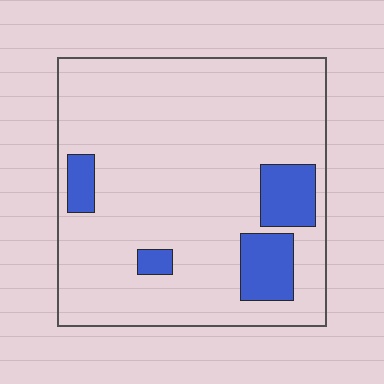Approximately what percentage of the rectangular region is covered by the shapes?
Approximately 15%.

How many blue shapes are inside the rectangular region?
4.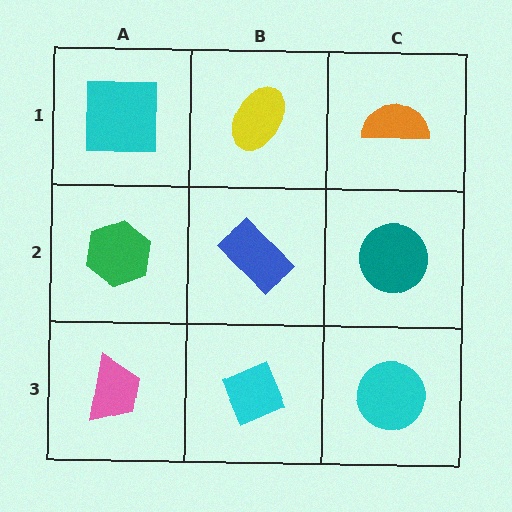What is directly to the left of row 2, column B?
A green hexagon.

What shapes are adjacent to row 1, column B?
A blue rectangle (row 2, column B), a cyan square (row 1, column A), an orange semicircle (row 1, column C).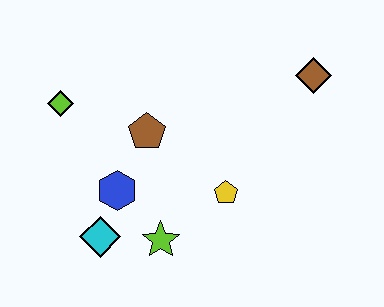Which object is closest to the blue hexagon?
The cyan diamond is closest to the blue hexagon.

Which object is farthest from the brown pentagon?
The brown diamond is farthest from the brown pentagon.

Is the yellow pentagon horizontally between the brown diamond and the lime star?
Yes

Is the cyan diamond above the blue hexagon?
No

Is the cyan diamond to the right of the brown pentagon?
No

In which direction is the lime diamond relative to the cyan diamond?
The lime diamond is above the cyan diamond.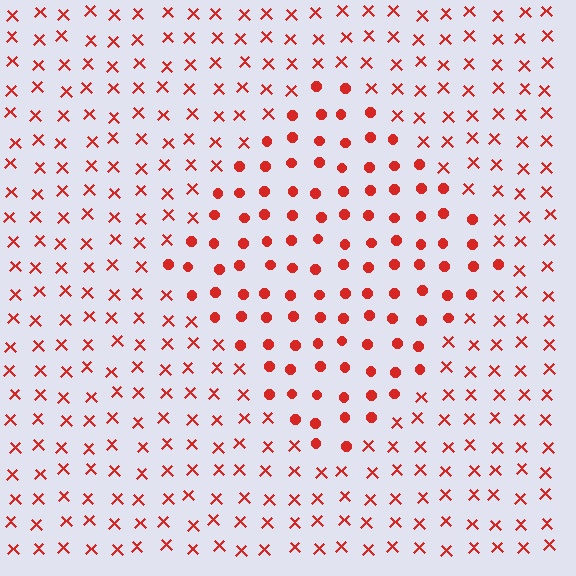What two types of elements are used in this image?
The image uses circles inside the diamond region and X marks outside it.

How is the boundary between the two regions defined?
The boundary is defined by a change in element shape: circles inside vs. X marks outside. All elements share the same color and spacing.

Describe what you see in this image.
The image is filled with small red elements arranged in a uniform grid. A diamond-shaped region contains circles, while the surrounding area contains X marks. The boundary is defined purely by the change in element shape.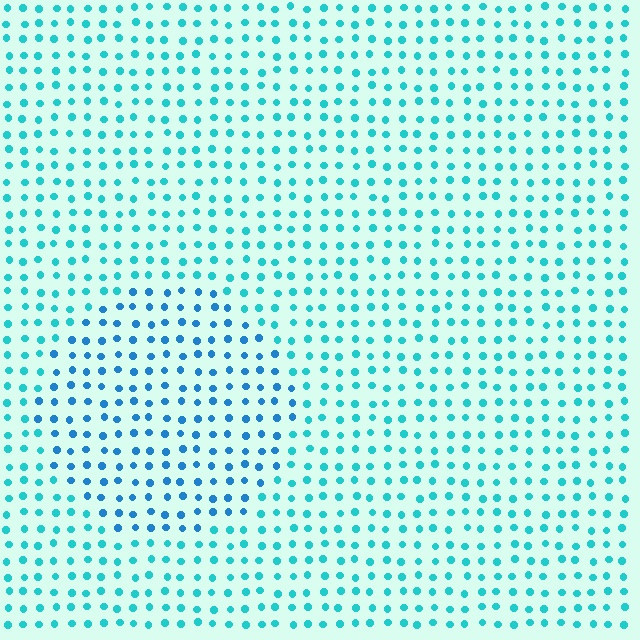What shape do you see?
I see a circle.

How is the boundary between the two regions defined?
The boundary is defined purely by a slight shift in hue (about 27 degrees). Spacing, size, and orientation are identical on both sides.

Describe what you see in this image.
The image is filled with small cyan elements in a uniform arrangement. A circle-shaped region is visible where the elements are tinted to a slightly different hue, forming a subtle color boundary.